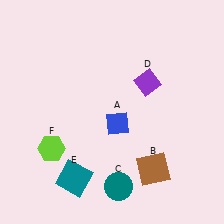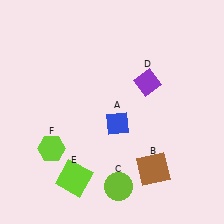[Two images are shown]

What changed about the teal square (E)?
In Image 1, E is teal. In Image 2, it changed to lime.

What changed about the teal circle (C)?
In Image 1, C is teal. In Image 2, it changed to lime.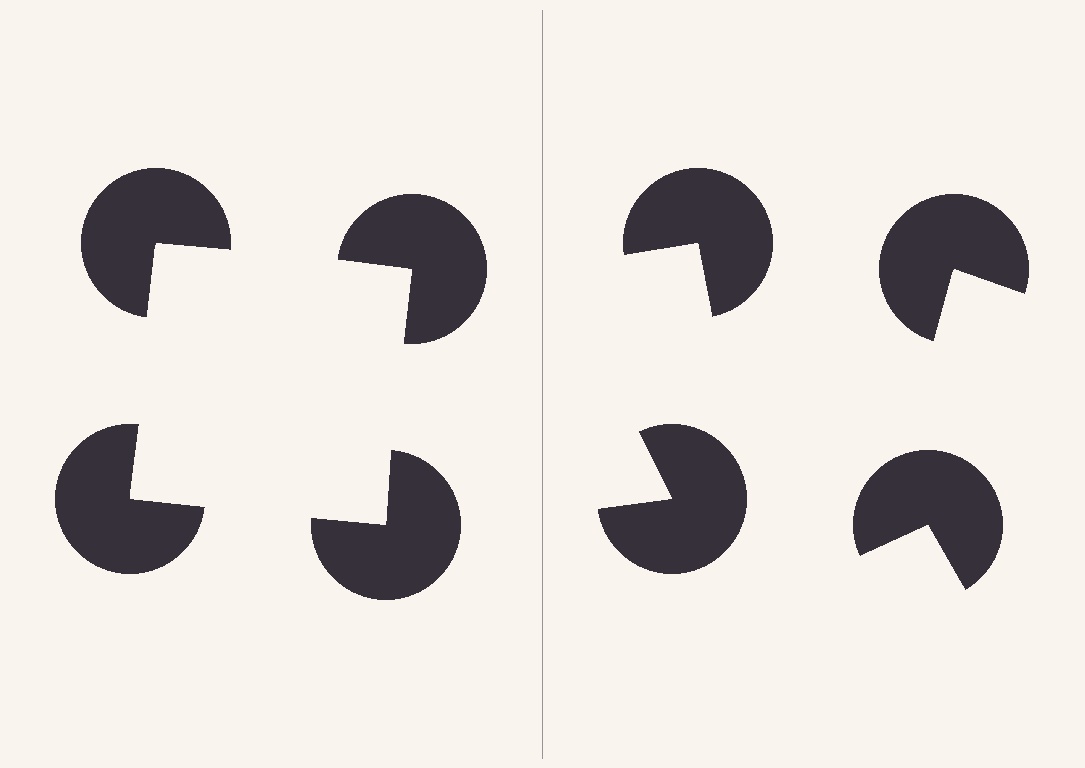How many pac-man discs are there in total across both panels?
8 — 4 on each side.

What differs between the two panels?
The pac-man discs are positioned identically on both sides; only the wedge orientations differ. On the left they align to a square; on the right they are misaligned.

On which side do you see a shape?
An illusory square appears on the left side. On the right side the wedge cuts are rotated, so no coherent shape forms.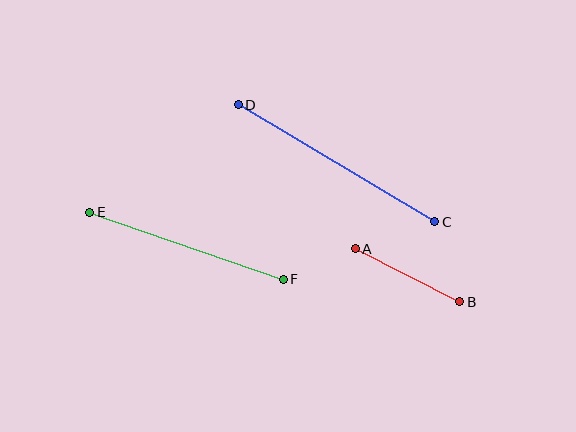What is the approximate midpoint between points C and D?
The midpoint is at approximately (337, 163) pixels.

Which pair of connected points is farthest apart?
Points C and D are farthest apart.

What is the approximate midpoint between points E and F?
The midpoint is at approximately (186, 246) pixels.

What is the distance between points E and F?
The distance is approximately 204 pixels.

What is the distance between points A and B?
The distance is approximately 117 pixels.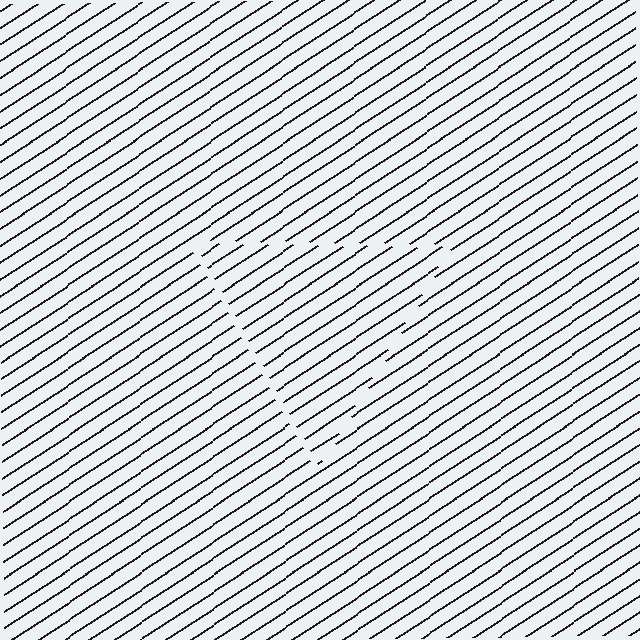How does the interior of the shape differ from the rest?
The interior of the shape contains the same grating, shifted by half a period — the contour is defined by the phase discontinuity where line-ends from the inner and outer gratings abut.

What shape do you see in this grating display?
An illusory triangle. The interior of the shape contains the same grating, shifted by half a period — the contour is defined by the phase discontinuity where line-ends from the inner and outer gratings abut.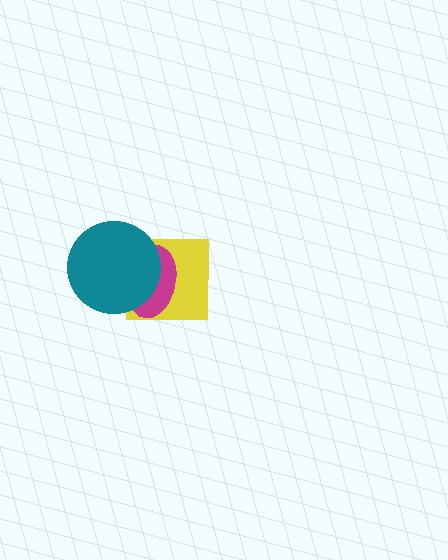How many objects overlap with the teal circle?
2 objects overlap with the teal circle.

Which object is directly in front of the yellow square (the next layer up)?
The magenta ellipse is directly in front of the yellow square.